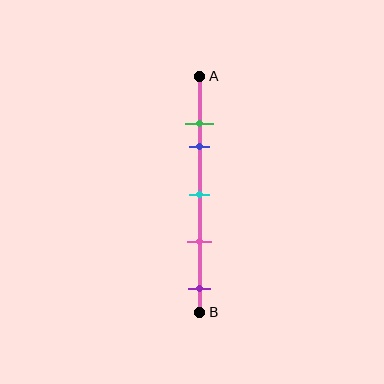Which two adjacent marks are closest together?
The green and blue marks are the closest adjacent pair.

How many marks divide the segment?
There are 5 marks dividing the segment.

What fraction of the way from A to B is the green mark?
The green mark is approximately 20% (0.2) of the way from A to B.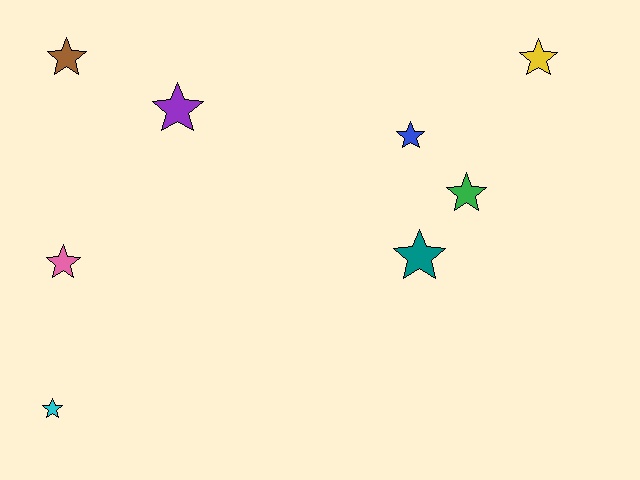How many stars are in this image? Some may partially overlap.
There are 8 stars.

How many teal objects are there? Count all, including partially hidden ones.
There is 1 teal object.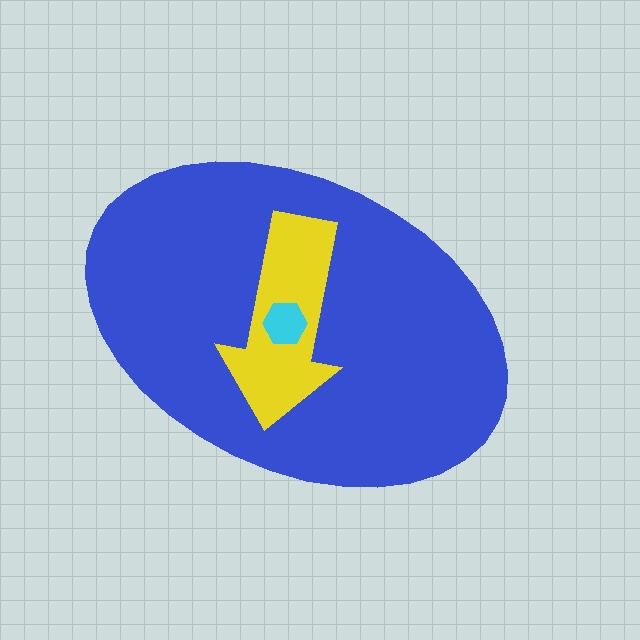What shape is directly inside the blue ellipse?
The yellow arrow.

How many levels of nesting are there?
3.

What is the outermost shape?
The blue ellipse.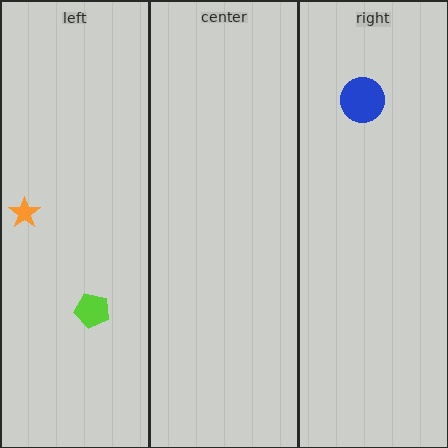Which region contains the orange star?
The left region.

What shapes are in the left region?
The orange star, the lime pentagon.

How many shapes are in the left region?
2.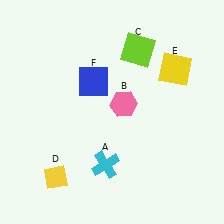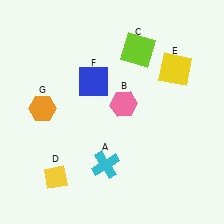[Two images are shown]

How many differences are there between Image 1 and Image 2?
There is 1 difference between the two images.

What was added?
An orange hexagon (G) was added in Image 2.